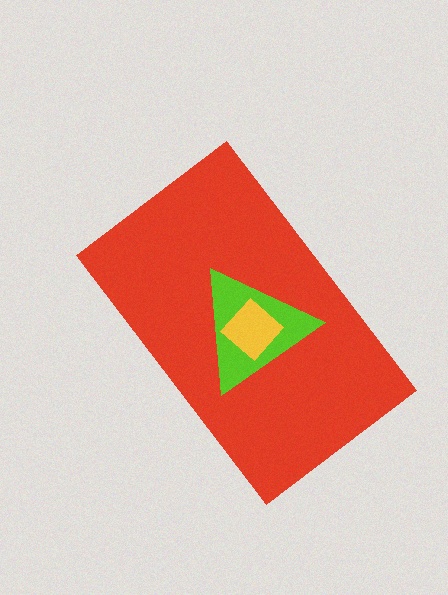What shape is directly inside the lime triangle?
The yellow diamond.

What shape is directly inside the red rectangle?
The lime triangle.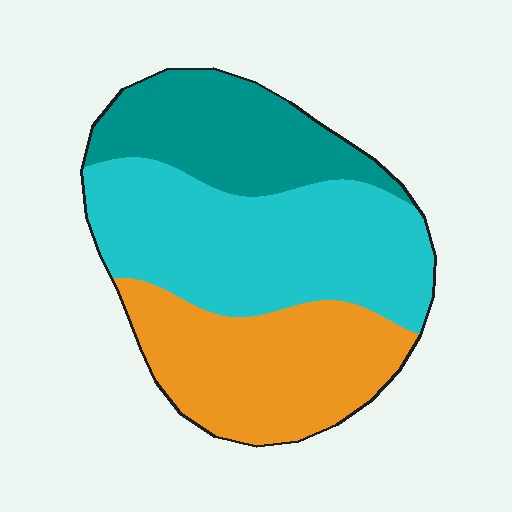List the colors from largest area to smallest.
From largest to smallest: cyan, orange, teal.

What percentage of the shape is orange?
Orange covers about 30% of the shape.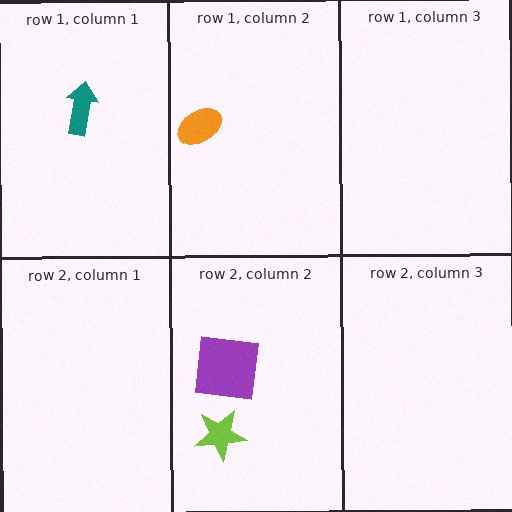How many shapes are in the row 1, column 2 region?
1.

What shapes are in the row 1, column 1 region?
The teal arrow.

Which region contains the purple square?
The row 2, column 2 region.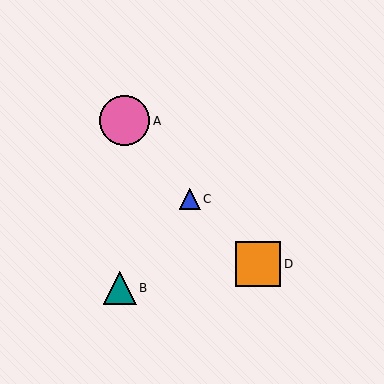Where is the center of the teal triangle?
The center of the teal triangle is at (120, 288).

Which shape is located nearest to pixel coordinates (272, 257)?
The orange square (labeled D) at (258, 264) is nearest to that location.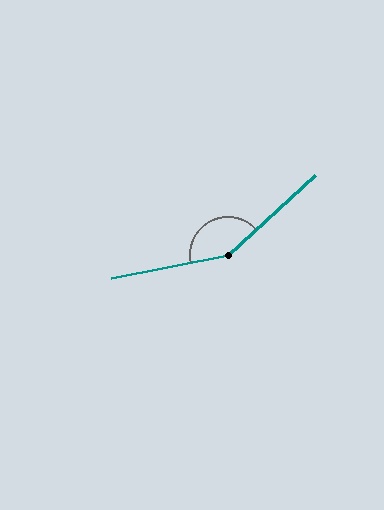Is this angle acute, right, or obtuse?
It is obtuse.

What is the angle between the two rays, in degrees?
Approximately 149 degrees.